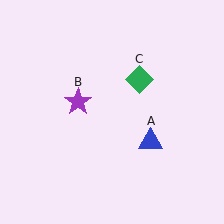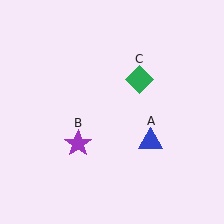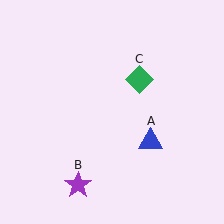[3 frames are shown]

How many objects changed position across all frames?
1 object changed position: purple star (object B).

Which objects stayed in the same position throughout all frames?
Blue triangle (object A) and green diamond (object C) remained stationary.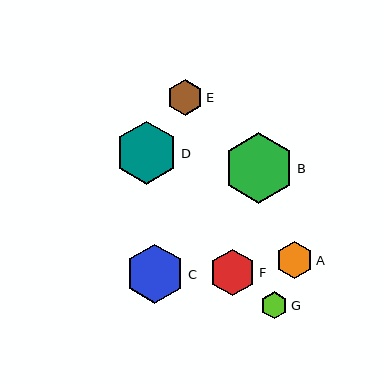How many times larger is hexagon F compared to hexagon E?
Hexagon F is approximately 1.3 times the size of hexagon E.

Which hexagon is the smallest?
Hexagon G is the smallest with a size of approximately 27 pixels.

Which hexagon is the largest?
Hexagon B is the largest with a size of approximately 71 pixels.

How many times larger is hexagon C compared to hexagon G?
Hexagon C is approximately 2.2 times the size of hexagon G.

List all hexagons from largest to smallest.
From largest to smallest: B, D, C, F, A, E, G.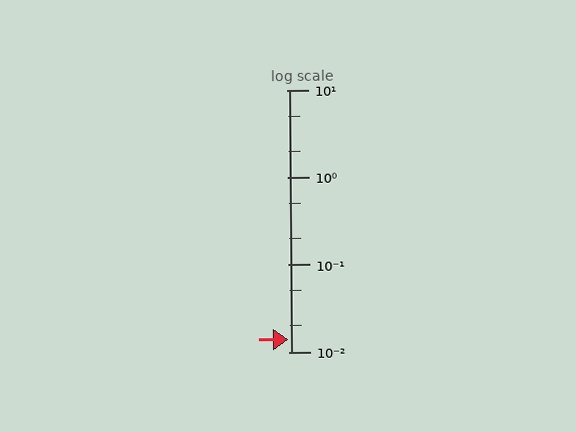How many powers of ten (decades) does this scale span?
The scale spans 3 decades, from 0.01 to 10.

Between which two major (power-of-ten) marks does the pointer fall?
The pointer is between 0.01 and 0.1.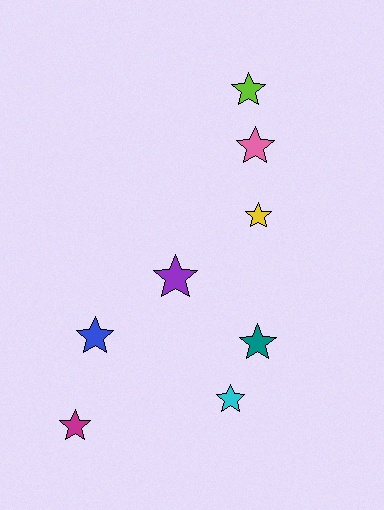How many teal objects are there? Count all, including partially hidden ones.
There is 1 teal object.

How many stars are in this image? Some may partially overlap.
There are 8 stars.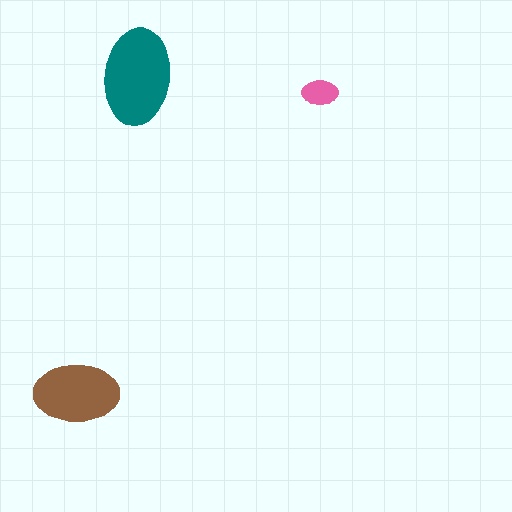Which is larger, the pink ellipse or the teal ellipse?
The teal one.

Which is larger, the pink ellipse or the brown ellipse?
The brown one.